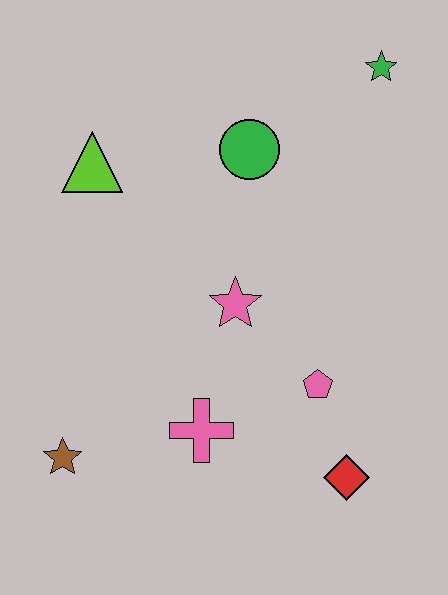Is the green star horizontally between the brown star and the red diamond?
No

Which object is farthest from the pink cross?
The green star is farthest from the pink cross.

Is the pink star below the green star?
Yes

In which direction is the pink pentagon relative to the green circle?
The pink pentagon is below the green circle.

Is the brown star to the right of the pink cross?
No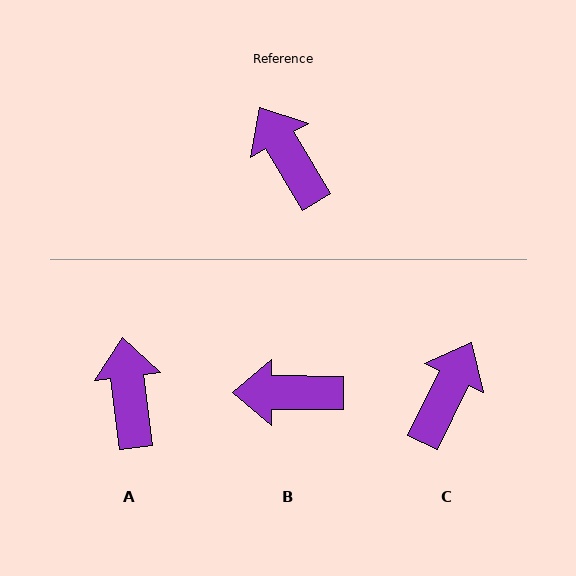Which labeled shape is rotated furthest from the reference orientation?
B, about 59 degrees away.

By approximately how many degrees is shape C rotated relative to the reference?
Approximately 57 degrees clockwise.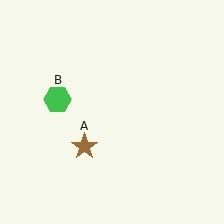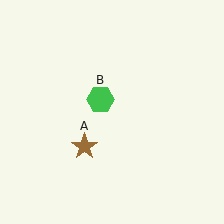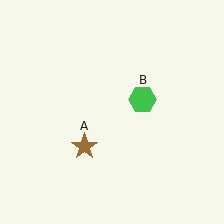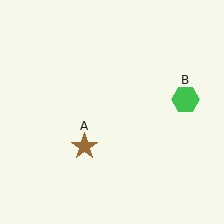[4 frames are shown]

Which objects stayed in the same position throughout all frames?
Brown star (object A) remained stationary.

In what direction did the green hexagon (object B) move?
The green hexagon (object B) moved right.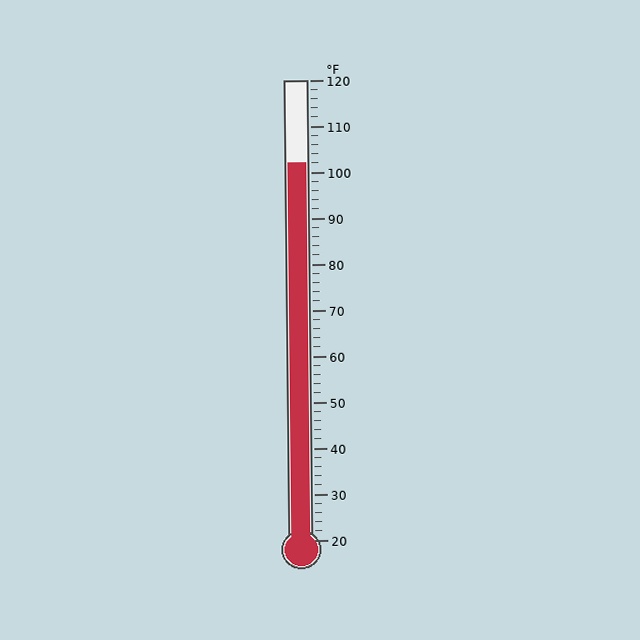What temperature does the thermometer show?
The thermometer shows approximately 102°F.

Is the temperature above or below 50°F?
The temperature is above 50°F.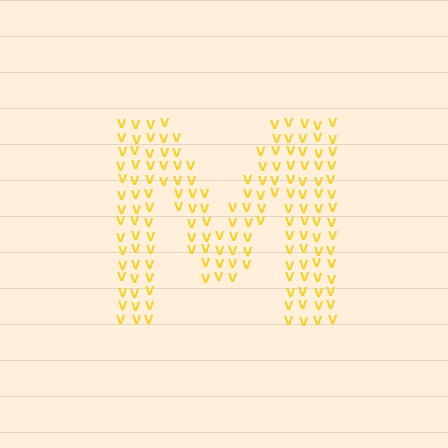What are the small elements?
The small elements are letter V's.